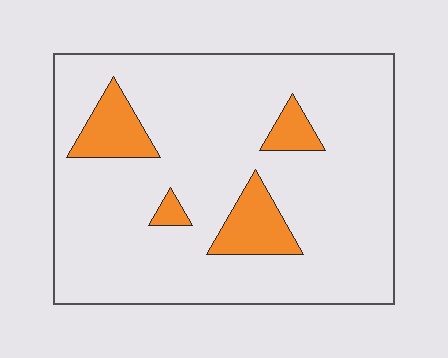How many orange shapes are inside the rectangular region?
4.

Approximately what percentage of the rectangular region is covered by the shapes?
Approximately 15%.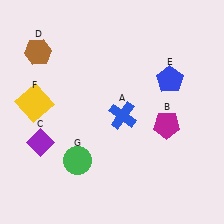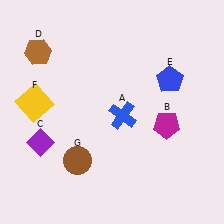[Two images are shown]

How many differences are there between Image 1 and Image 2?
There is 1 difference between the two images.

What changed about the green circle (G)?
In Image 1, G is green. In Image 2, it changed to brown.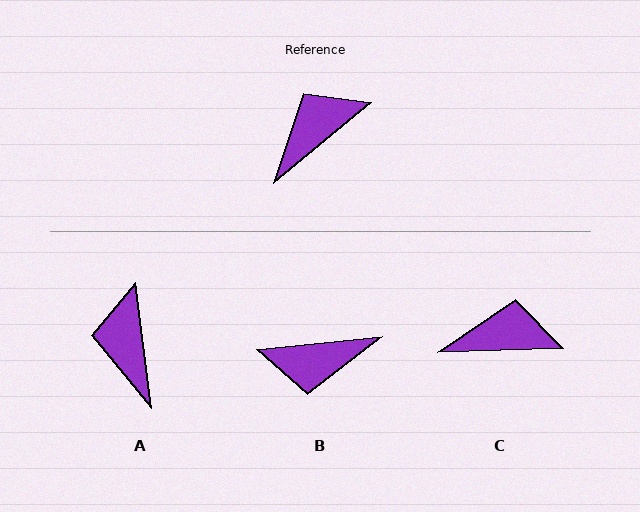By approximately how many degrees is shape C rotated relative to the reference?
Approximately 38 degrees clockwise.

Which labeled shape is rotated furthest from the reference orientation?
B, about 146 degrees away.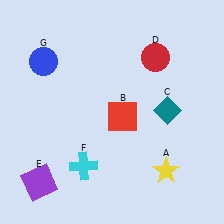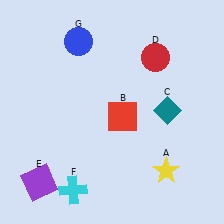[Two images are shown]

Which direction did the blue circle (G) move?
The blue circle (G) moved right.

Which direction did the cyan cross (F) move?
The cyan cross (F) moved down.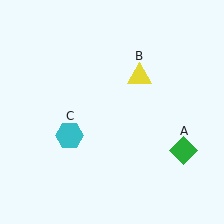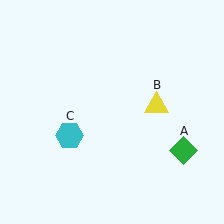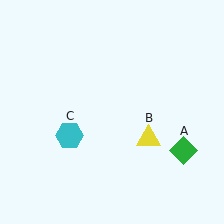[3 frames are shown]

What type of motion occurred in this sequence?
The yellow triangle (object B) rotated clockwise around the center of the scene.